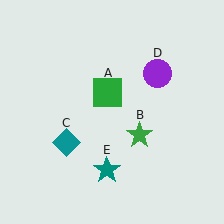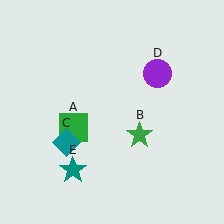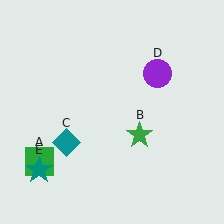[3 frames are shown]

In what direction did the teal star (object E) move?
The teal star (object E) moved left.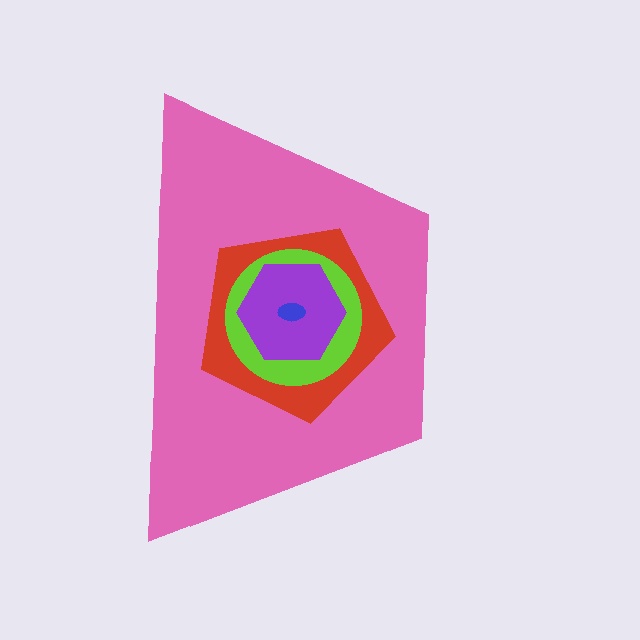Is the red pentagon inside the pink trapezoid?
Yes.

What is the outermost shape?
The pink trapezoid.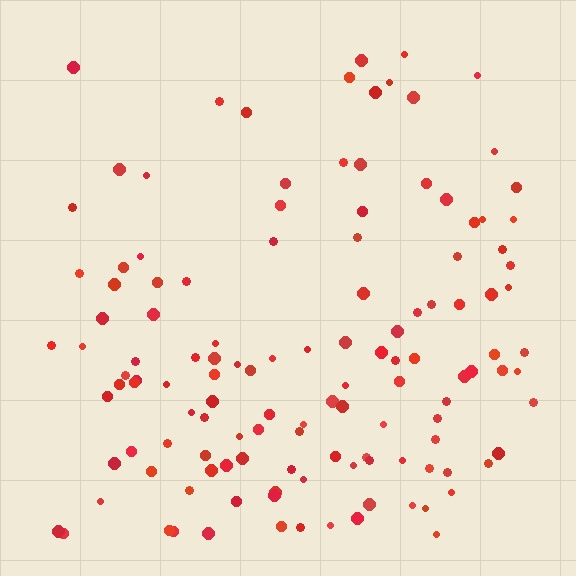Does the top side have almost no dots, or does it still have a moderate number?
Still a moderate number, just noticeably fewer than the bottom.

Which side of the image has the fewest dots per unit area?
The top.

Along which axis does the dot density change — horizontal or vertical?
Vertical.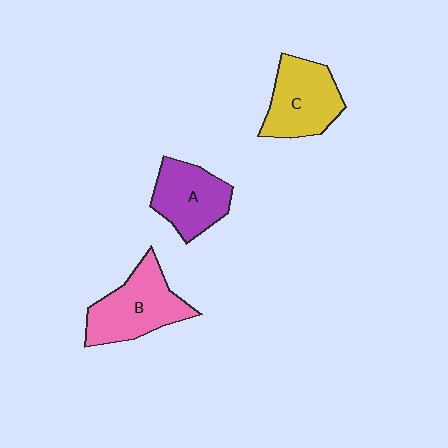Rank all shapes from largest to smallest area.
From largest to smallest: B (pink), C (yellow), A (purple).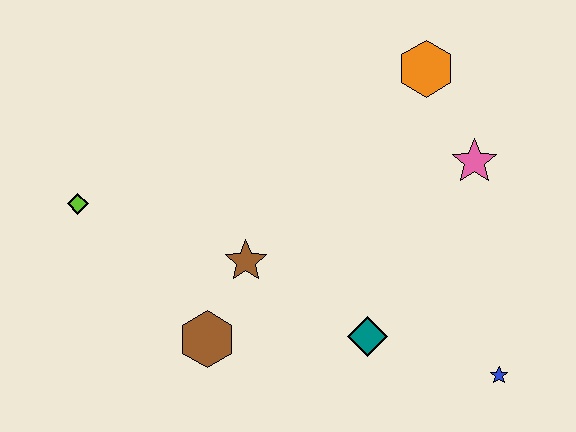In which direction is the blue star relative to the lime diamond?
The blue star is to the right of the lime diamond.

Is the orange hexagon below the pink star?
No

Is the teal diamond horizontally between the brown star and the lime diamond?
No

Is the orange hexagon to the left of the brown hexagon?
No